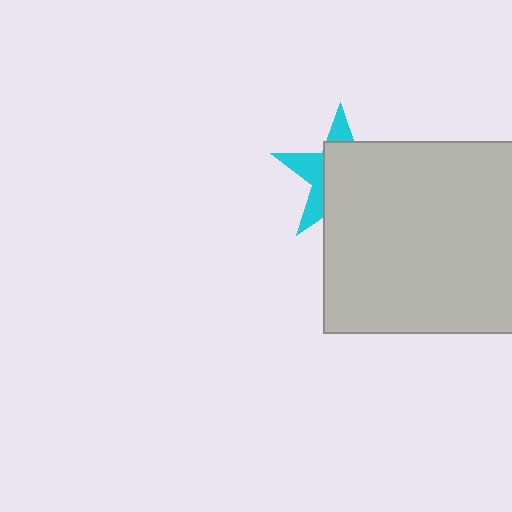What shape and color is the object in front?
The object in front is a light gray square.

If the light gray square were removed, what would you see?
You would see the complete cyan star.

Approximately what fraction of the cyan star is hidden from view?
Roughly 64% of the cyan star is hidden behind the light gray square.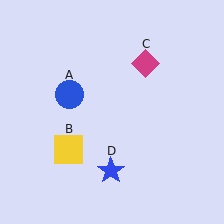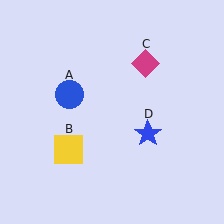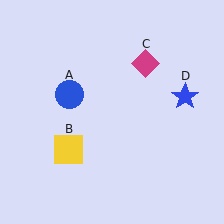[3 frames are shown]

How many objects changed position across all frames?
1 object changed position: blue star (object D).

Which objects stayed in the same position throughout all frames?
Blue circle (object A) and yellow square (object B) and magenta diamond (object C) remained stationary.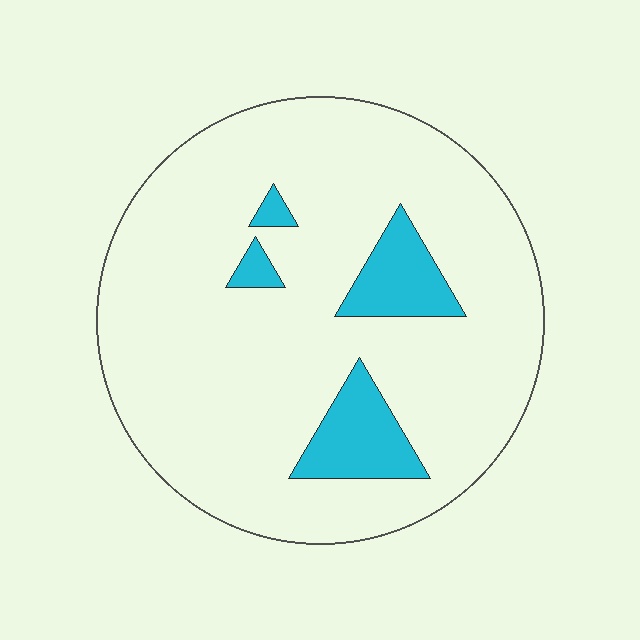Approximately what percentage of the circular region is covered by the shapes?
Approximately 10%.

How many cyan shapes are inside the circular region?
4.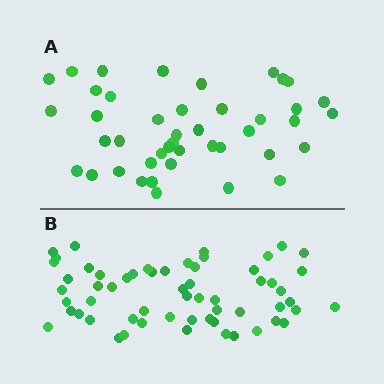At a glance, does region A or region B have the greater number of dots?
Region B (the bottom region) has more dots.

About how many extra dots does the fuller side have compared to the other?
Region B has approximately 15 more dots than region A.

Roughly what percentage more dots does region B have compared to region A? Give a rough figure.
About 35% more.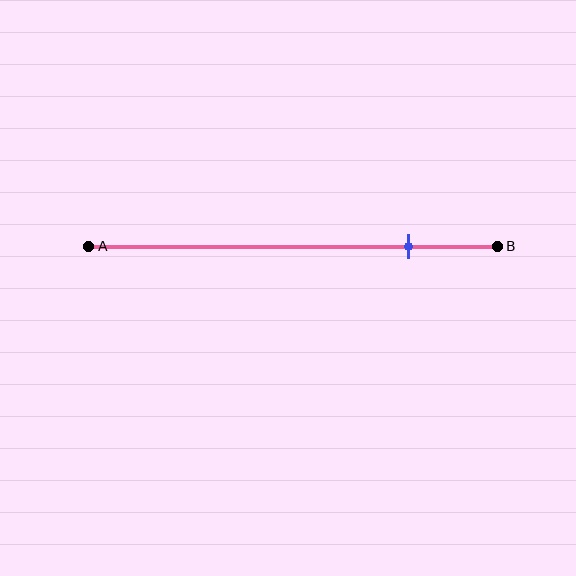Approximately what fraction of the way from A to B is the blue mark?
The blue mark is approximately 80% of the way from A to B.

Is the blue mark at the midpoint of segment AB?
No, the mark is at about 80% from A, not at the 50% midpoint.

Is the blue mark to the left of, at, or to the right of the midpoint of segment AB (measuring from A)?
The blue mark is to the right of the midpoint of segment AB.